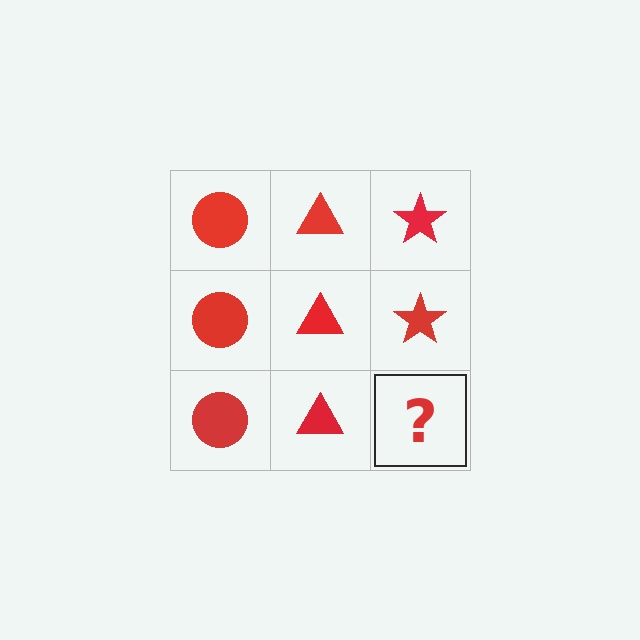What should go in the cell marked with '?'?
The missing cell should contain a red star.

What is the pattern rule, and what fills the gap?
The rule is that each column has a consistent shape. The gap should be filled with a red star.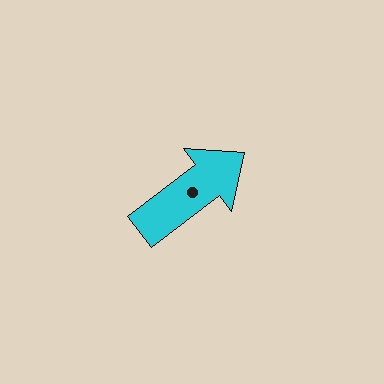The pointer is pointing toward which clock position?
Roughly 2 o'clock.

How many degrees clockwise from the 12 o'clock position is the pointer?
Approximately 53 degrees.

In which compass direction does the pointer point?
Northeast.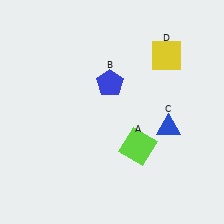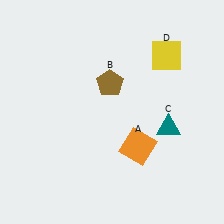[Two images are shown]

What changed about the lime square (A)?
In Image 1, A is lime. In Image 2, it changed to orange.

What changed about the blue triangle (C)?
In Image 1, C is blue. In Image 2, it changed to teal.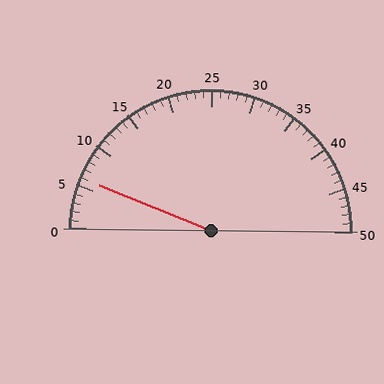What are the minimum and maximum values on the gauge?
The gauge ranges from 0 to 50.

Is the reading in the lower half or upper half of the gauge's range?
The reading is in the lower half of the range (0 to 50).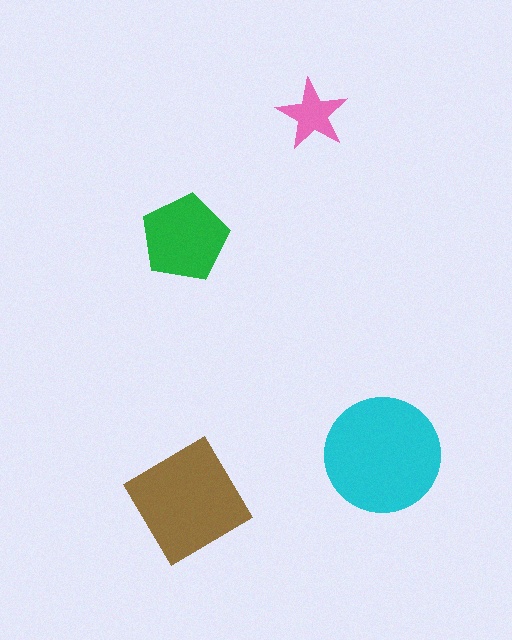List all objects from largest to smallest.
The cyan circle, the brown diamond, the green pentagon, the pink star.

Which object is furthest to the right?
The cyan circle is rightmost.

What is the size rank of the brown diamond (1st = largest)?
2nd.